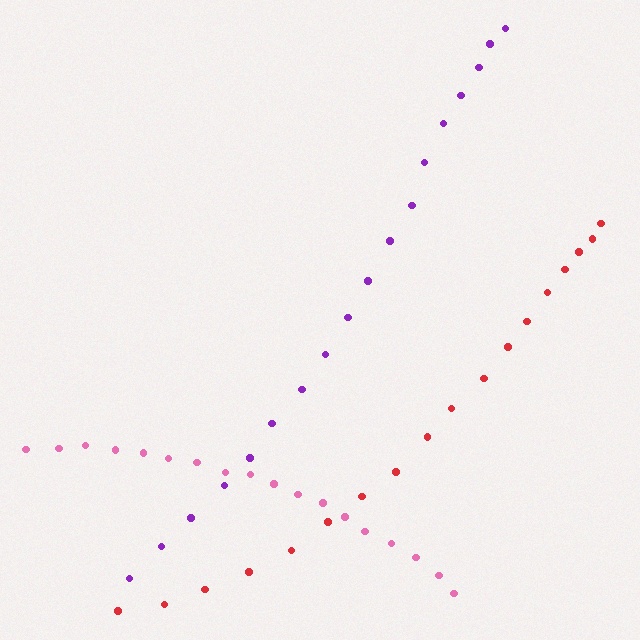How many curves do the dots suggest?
There are 3 distinct paths.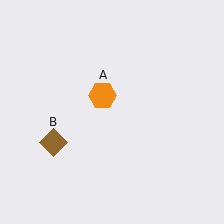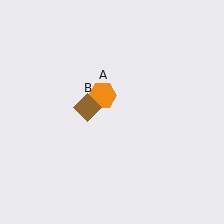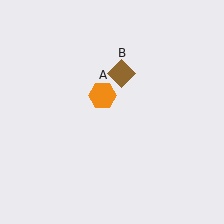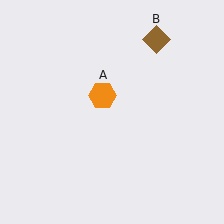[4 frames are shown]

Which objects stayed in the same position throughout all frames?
Orange hexagon (object A) remained stationary.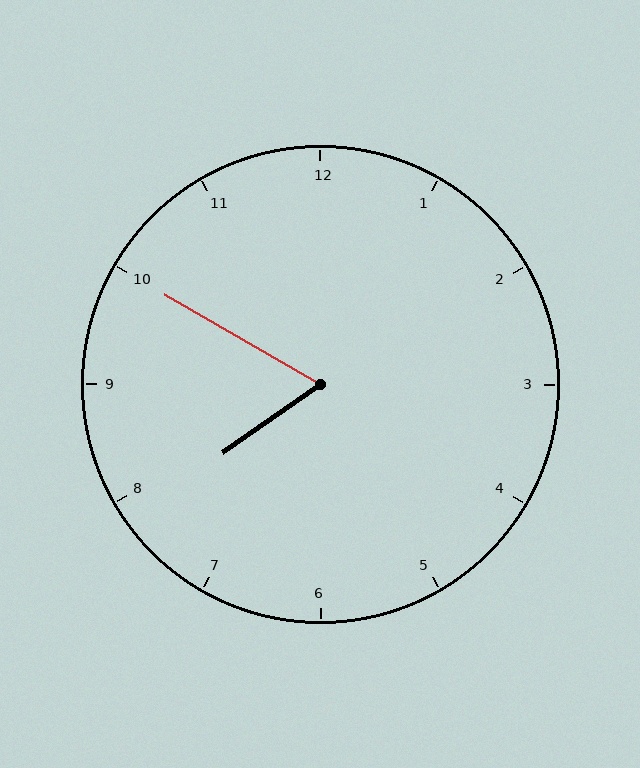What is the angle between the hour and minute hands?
Approximately 65 degrees.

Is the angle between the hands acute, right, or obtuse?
It is acute.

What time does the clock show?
7:50.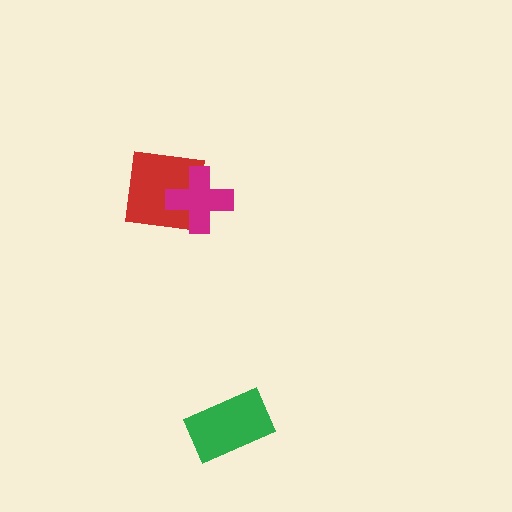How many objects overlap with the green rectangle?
0 objects overlap with the green rectangle.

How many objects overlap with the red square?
1 object overlaps with the red square.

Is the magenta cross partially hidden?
No, no other shape covers it.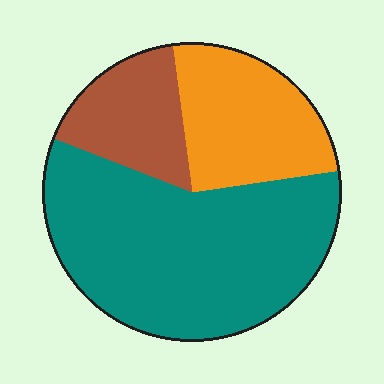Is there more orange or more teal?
Teal.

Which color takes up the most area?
Teal, at roughly 60%.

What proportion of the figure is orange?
Orange covers around 25% of the figure.